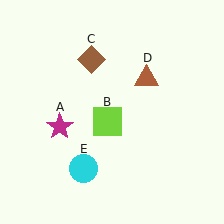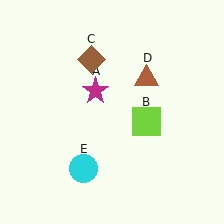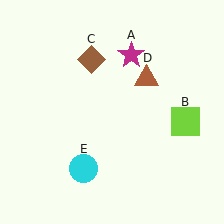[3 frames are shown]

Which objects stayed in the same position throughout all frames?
Brown diamond (object C) and brown triangle (object D) and cyan circle (object E) remained stationary.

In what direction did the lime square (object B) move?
The lime square (object B) moved right.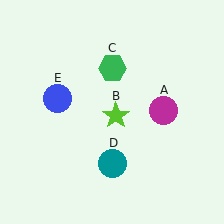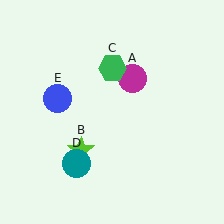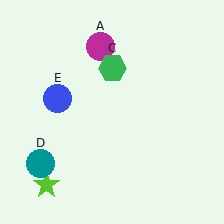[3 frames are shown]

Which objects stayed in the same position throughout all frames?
Green hexagon (object C) and blue circle (object E) remained stationary.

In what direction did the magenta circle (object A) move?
The magenta circle (object A) moved up and to the left.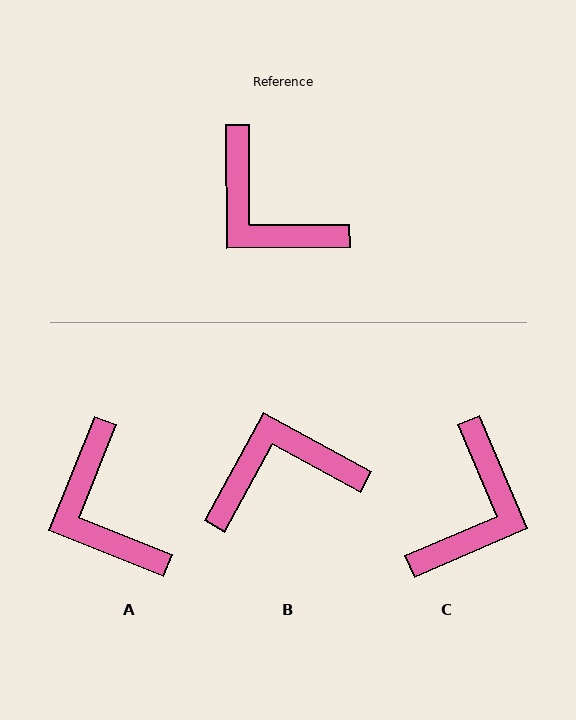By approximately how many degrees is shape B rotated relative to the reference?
Approximately 119 degrees clockwise.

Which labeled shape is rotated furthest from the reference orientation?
B, about 119 degrees away.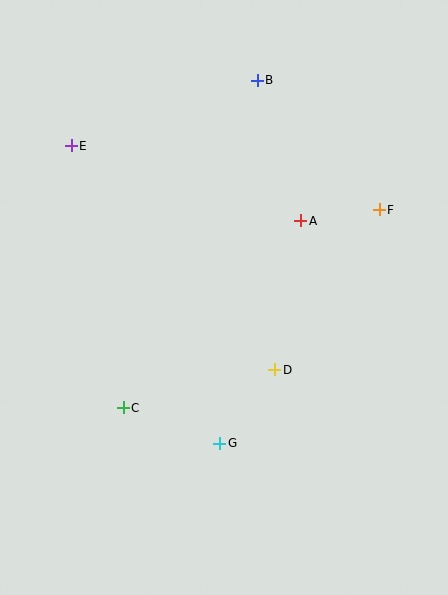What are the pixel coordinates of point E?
Point E is at (71, 146).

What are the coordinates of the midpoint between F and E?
The midpoint between F and E is at (225, 178).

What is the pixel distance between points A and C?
The distance between A and C is 258 pixels.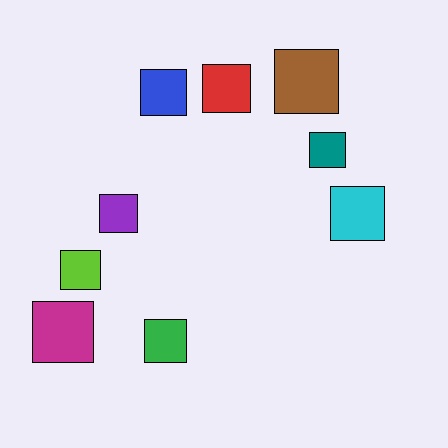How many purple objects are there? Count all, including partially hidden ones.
There is 1 purple object.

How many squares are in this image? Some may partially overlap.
There are 9 squares.